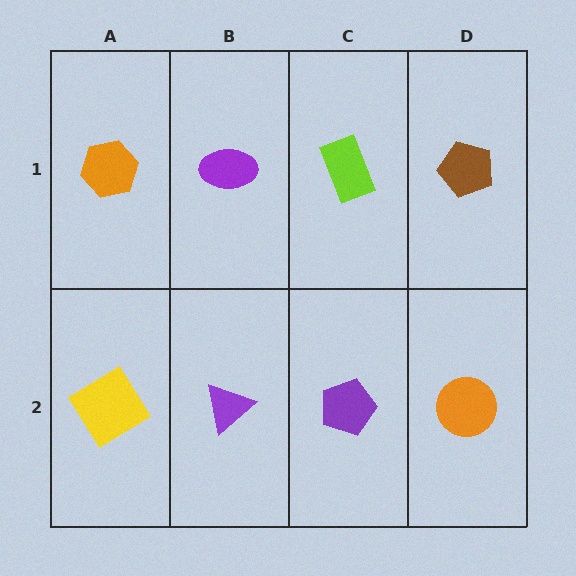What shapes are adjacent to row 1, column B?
A purple triangle (row 2, column B), an orange hexagon (row 1, column A), a lime rectangle (row 1, column C).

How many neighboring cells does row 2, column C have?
3.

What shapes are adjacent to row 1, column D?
An orange circle (row 2, column D), a lime rectangle (row 1, column C).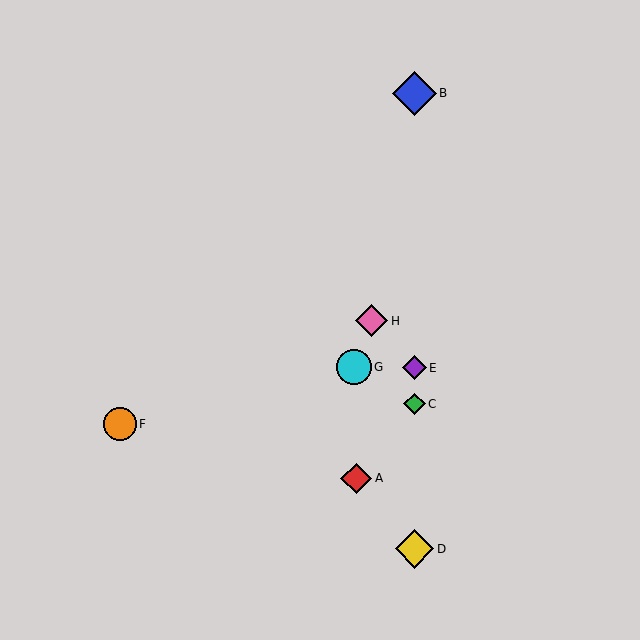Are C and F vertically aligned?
No, C is at x≈414 and F is at x≈120.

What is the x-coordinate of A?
Object A is at x≈356.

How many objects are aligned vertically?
4 objects (B, C, D, E) are aligned vertically.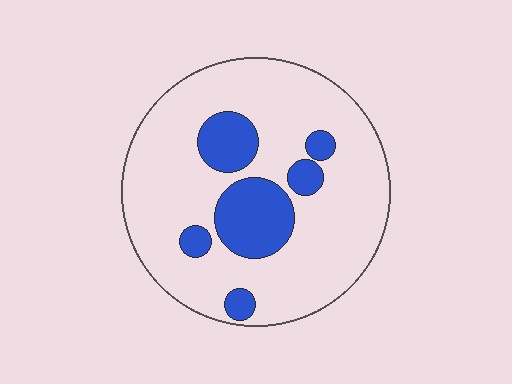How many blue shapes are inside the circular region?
6.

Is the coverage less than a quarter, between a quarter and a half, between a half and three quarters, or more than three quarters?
Less than a quarter.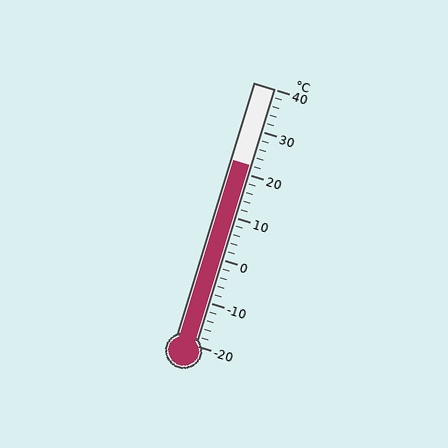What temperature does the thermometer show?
The thermometer shows approximately 22°C.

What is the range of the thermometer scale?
The thermometer scale ranges from -20°C to 40°C.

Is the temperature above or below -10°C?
The temperature is above -10°C.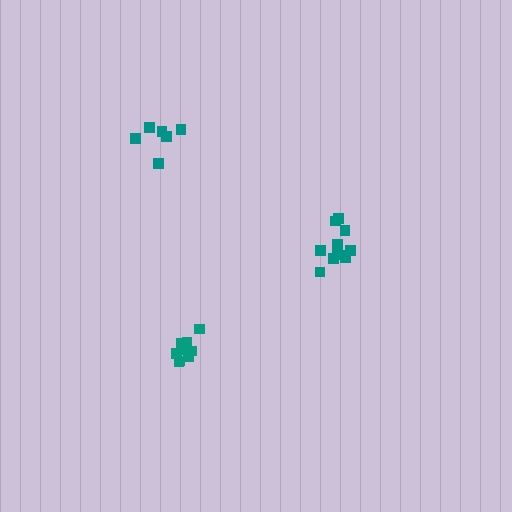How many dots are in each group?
Group 1: 11 dots, Group 2: 9 dots, Group 3: 6 dots (26 total).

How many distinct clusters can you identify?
There are 3 distinct clusters.